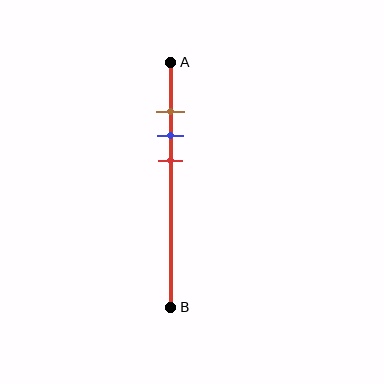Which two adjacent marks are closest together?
The brown and blue marks are the closest adjacent pair.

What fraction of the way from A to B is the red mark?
The red mark is approximately 40% (0.4) of the way from A to B.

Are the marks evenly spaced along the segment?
Yes, the marks are approximately evenly spaced.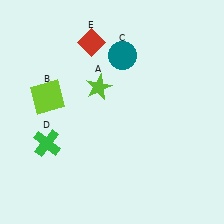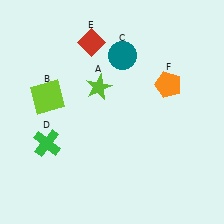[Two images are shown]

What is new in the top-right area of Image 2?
An orange pentagon (F) was added in the top-right area of Image 2.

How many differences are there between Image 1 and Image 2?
There is 1 difference between the two images.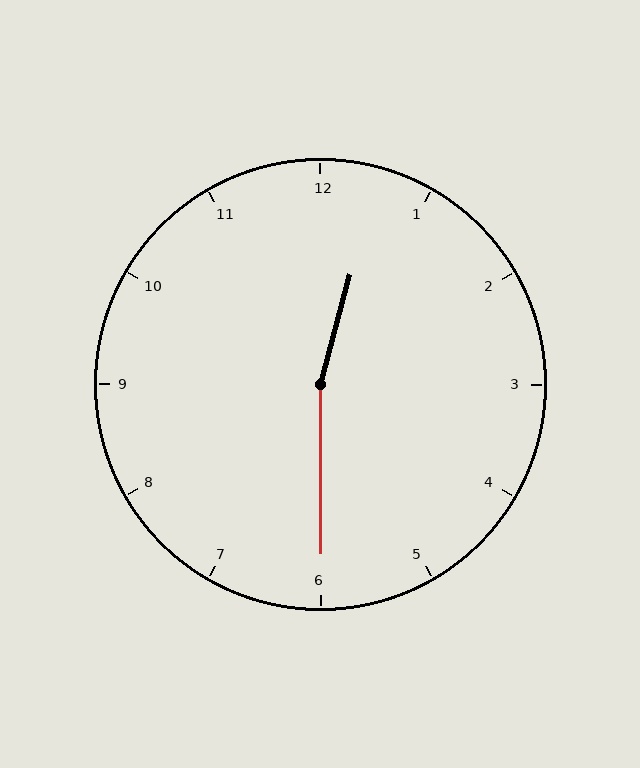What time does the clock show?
12:30.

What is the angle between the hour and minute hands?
Approximately 165 degrees.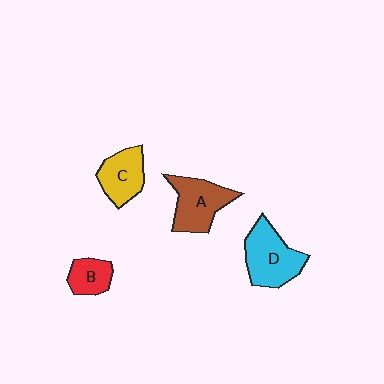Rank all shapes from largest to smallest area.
From largest to smallest: D (cyan), A (brown), C (yellow), B (red).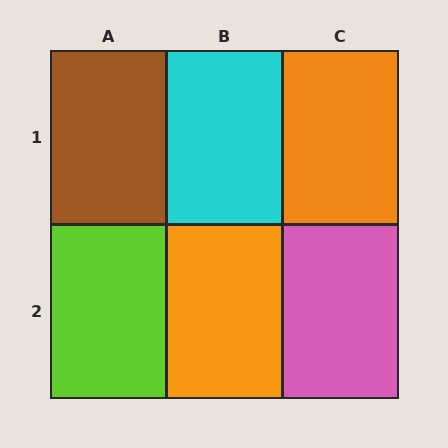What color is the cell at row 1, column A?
Brown.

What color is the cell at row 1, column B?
Cyan.